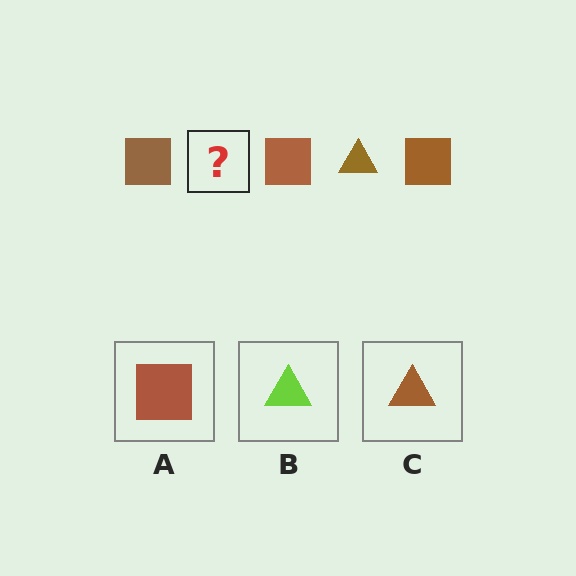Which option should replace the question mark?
Option C.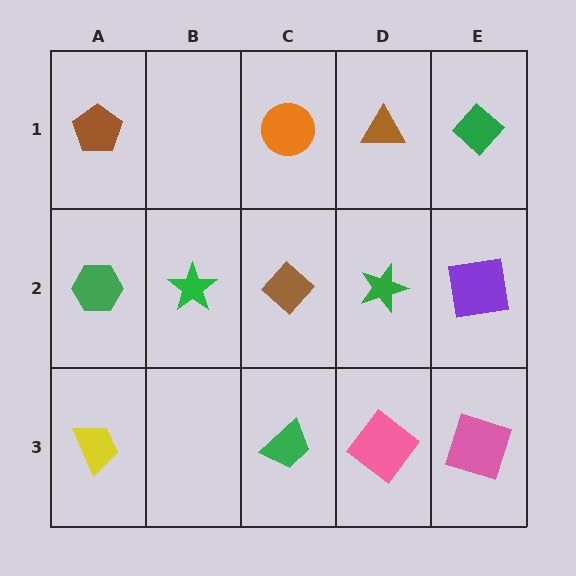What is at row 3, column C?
A green trapezoid.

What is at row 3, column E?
A pink square.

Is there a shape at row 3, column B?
No, that cell is empty.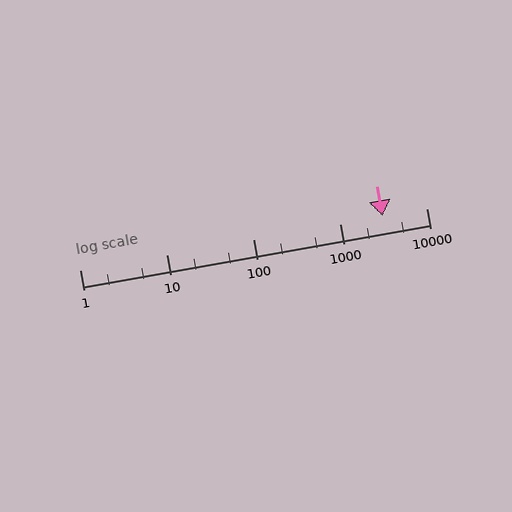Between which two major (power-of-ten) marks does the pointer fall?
The pointer is between 1000 and 10000.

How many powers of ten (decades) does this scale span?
The scale spans 4 decades, from 1 to 10000.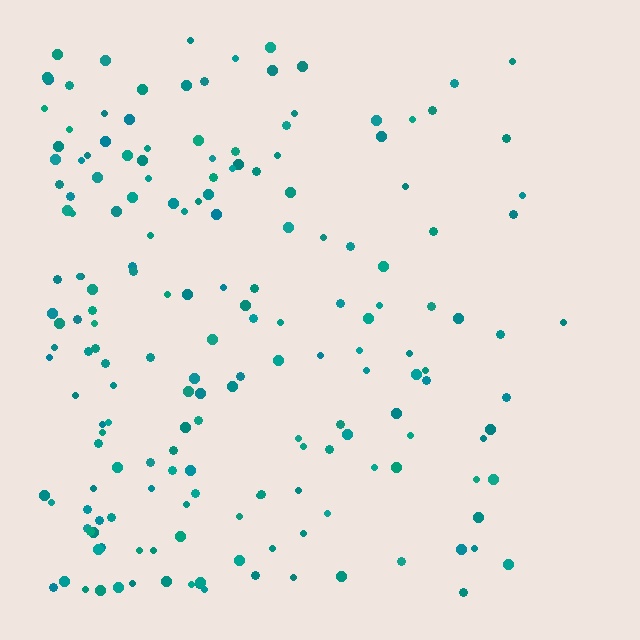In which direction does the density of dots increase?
From right to left, with the left side densest.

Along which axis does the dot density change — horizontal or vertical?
Horizontal.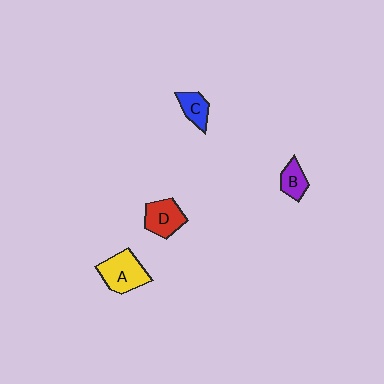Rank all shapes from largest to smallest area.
From largest to smallest: A (yellow), D (red), C (blue), B (purple).